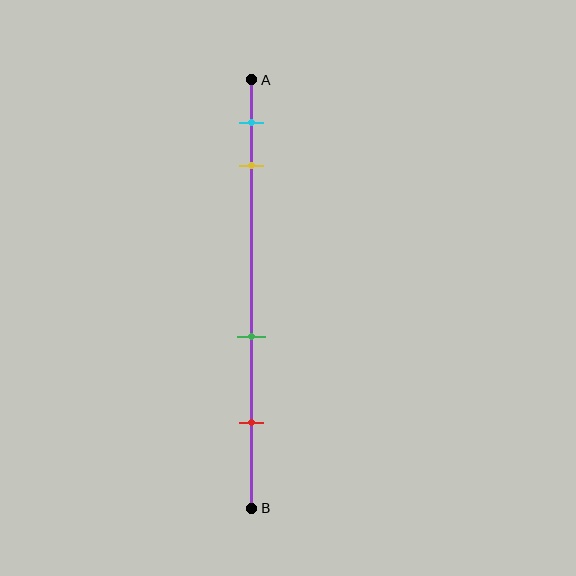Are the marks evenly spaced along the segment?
No, the marks are not evenly spaced.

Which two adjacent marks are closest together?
The cyan and yellow marks are the closest adjacent pair.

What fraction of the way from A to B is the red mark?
The red mark is approximately 80% (0.8) of the way from A to B.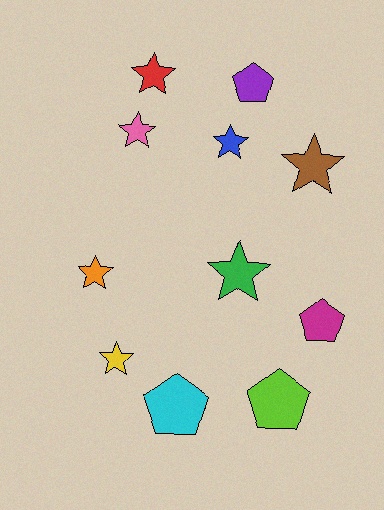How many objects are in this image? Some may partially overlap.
There are 11 objects.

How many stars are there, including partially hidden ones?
There are 7 stars.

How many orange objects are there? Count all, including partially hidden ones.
There is 1 orange object.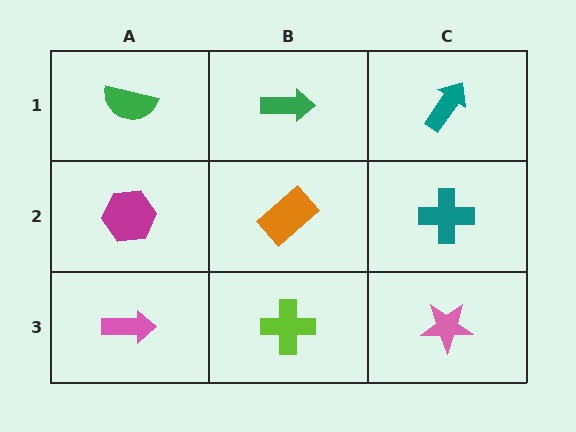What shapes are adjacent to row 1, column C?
A teal cross (row 2, column C), a green arrow (row 1, column B).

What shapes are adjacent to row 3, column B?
An orange rectangle (row 2, column B), a pink arrow (row 3, column A), a pink star (row 3, column C).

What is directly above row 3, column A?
A magenta hexagon.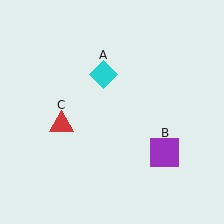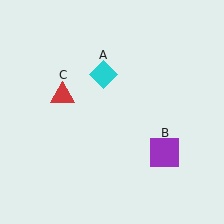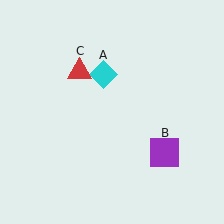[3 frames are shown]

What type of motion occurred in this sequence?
The red triangle (object C) rotated clockwise around the center of the scene.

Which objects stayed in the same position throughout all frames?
Cyan diamond (object A) and purple square (object B) remained stationary.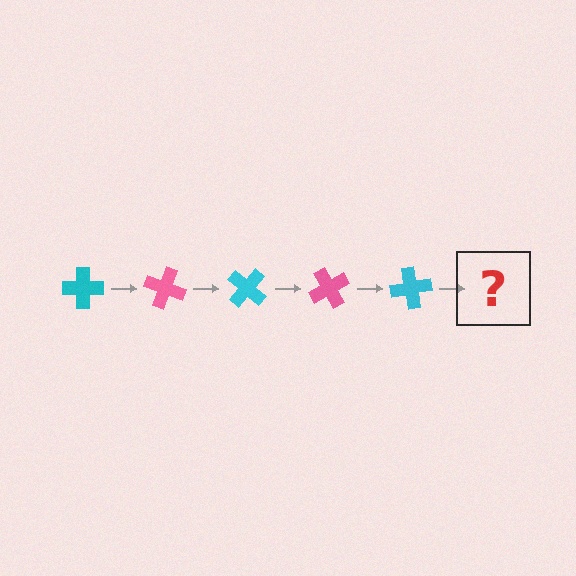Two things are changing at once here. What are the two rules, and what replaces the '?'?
The two rules are that it rotates 20 degrees each step and the color cycles through cyan and pink. The '?' should be a pink cross, rotated 100 degrees from the start.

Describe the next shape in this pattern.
It should be a pink cross, rotated 100 degrees from the start.